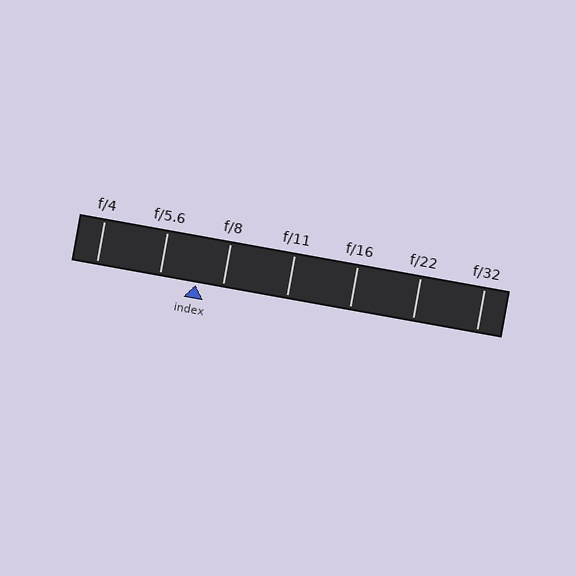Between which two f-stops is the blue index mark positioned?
The index mark is between f/5.6 and f/8.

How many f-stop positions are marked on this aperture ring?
There are 7 f-stop positions marked.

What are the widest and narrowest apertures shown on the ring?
The widest aperture shown is f/4 and the narrowest is f/32.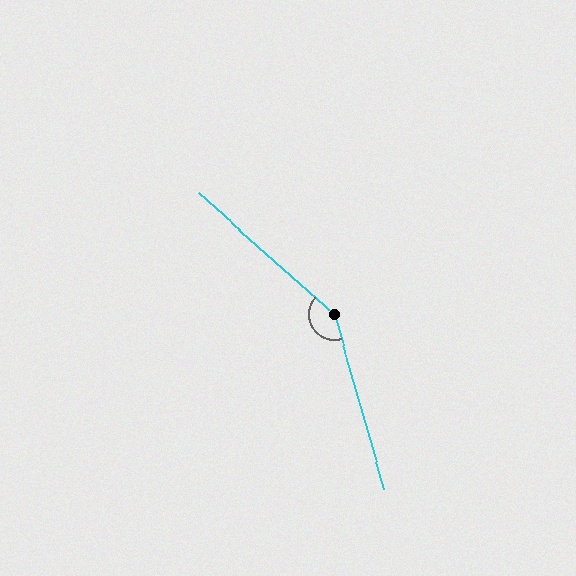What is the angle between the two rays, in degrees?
Approximately 148 degrees.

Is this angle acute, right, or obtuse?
It is obtuse.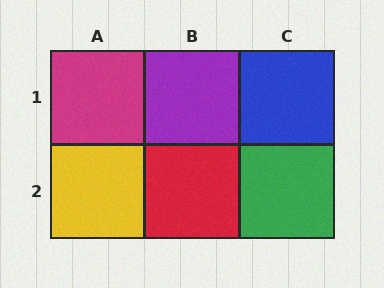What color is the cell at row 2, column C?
Green.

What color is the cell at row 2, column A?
Yellow.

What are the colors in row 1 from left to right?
Magenta, purple, blue.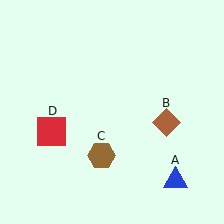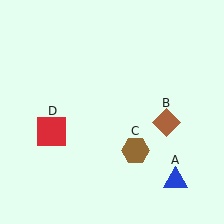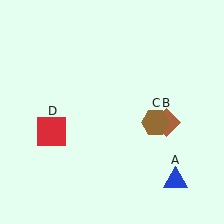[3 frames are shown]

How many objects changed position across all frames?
1 object changed position: brown hexagon (object C).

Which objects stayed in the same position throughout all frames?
Blue triangle (object A) and brown diamond (object B) and red square (object D) remained stationary.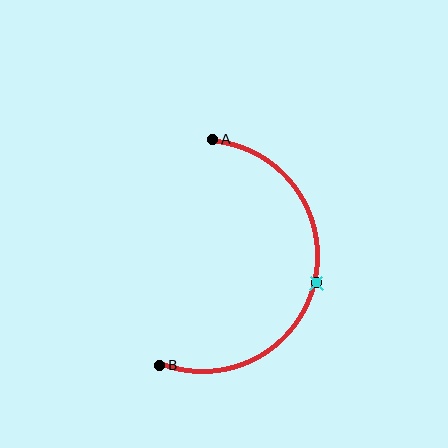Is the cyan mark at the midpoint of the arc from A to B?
Yes. The cyan mark lies on the arc at equal arc-length from both A and B — it is the arc midpoint.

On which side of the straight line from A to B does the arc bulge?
The arc bulges to the right of the straight line connecting A and B.